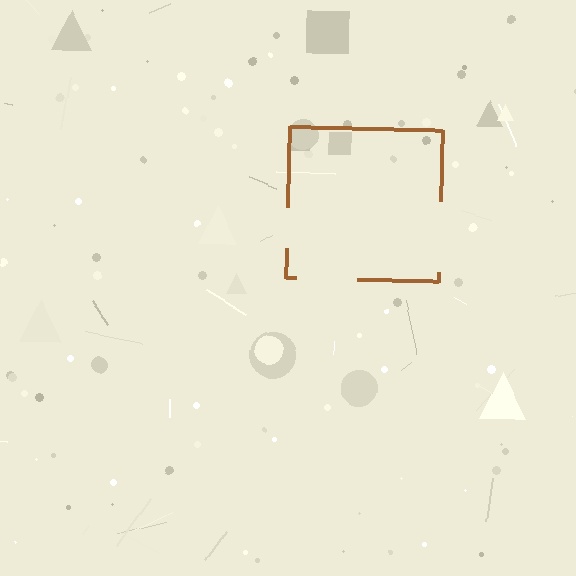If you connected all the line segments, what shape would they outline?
They would outline a square.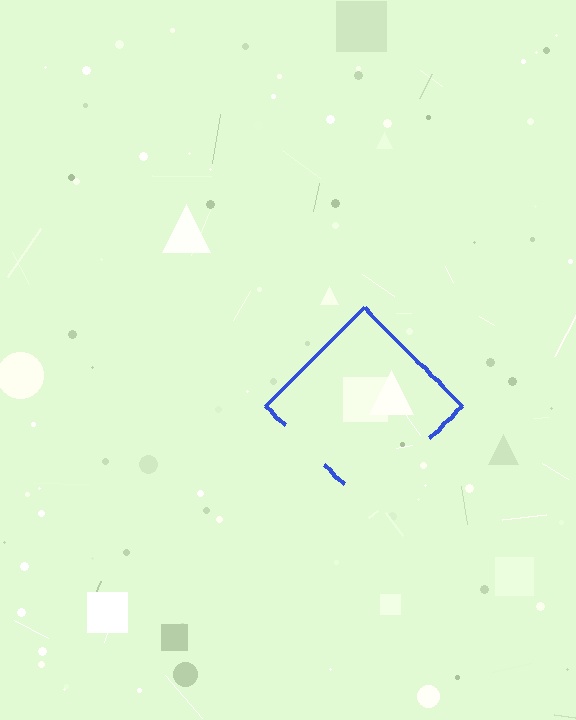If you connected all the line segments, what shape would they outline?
They would outline a diamond.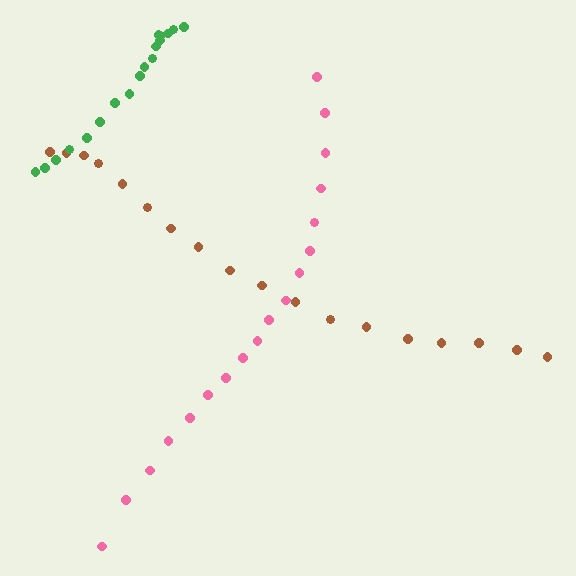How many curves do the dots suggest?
There are 3 distinct paths.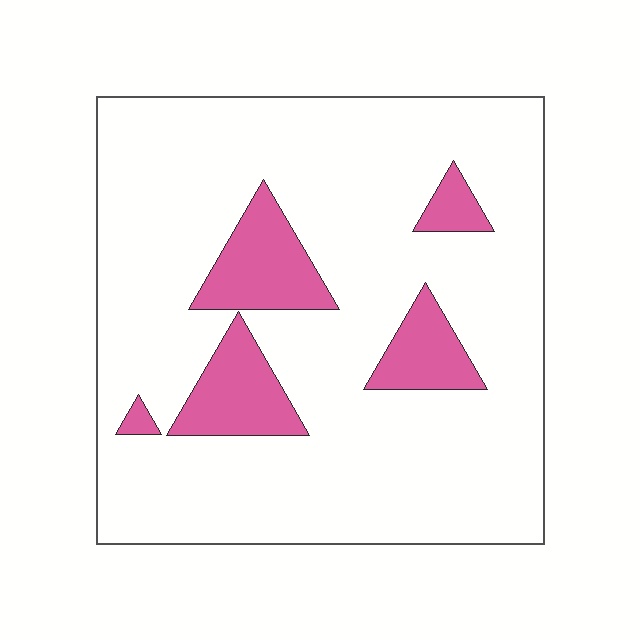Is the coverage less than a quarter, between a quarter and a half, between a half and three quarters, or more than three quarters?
Less than a quarter.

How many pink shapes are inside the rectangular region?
5.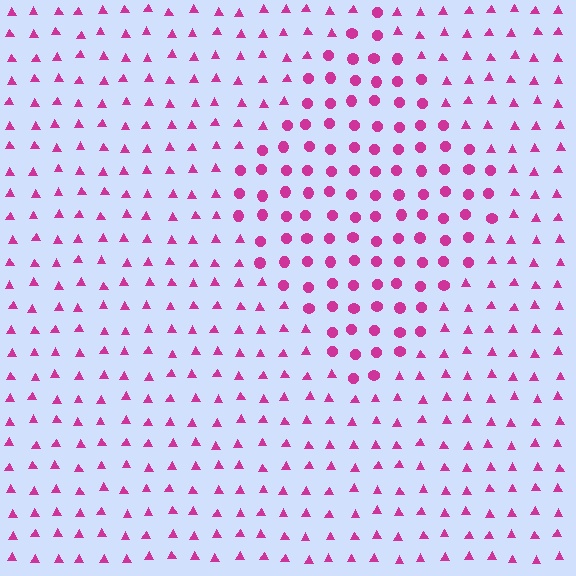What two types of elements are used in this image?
The image uses circles inside the diamond region and triangles outside it.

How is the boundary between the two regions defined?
The boundary is defined by a change in element shape: circles inside vs. triangles outside. All elements share the same color and spacing.